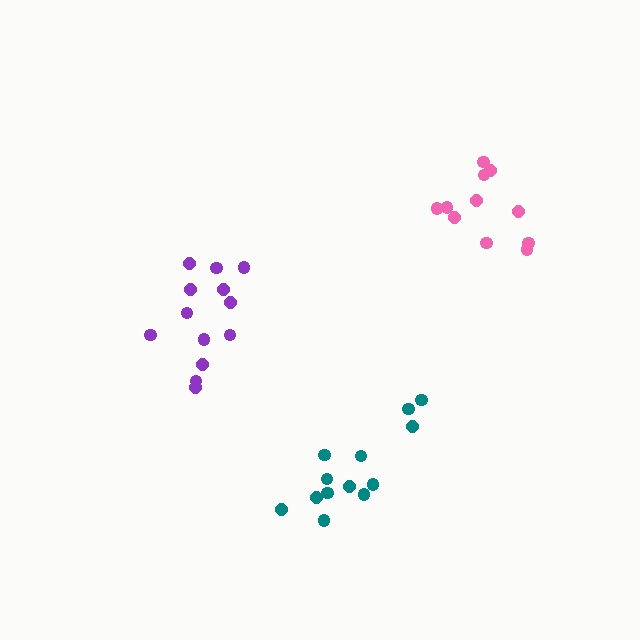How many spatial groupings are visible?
There are 3 spatial groupings.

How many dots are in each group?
Group 1: 13 dots, Group 2: 13 dots, Group 3: 11 dots (37 total).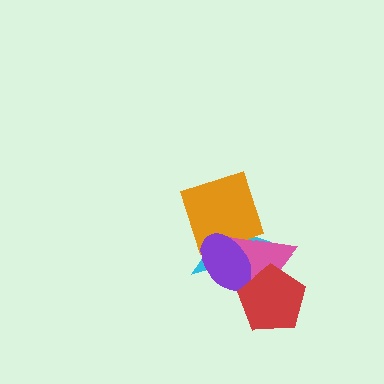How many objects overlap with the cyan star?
4 objects overlap with the cyan star.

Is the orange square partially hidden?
Yes, it is partially covered by another shape.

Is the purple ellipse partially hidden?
Yes, it is partially covered by another shape.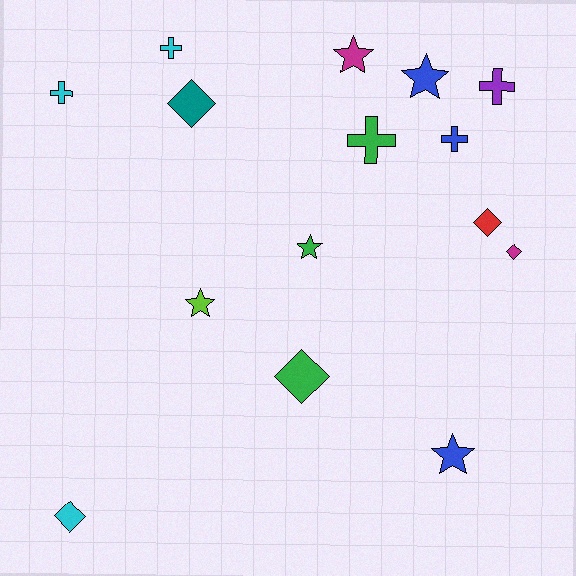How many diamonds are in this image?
There are 5 diamonds.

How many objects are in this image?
There are 15 objects.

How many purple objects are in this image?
There is 1 purple object.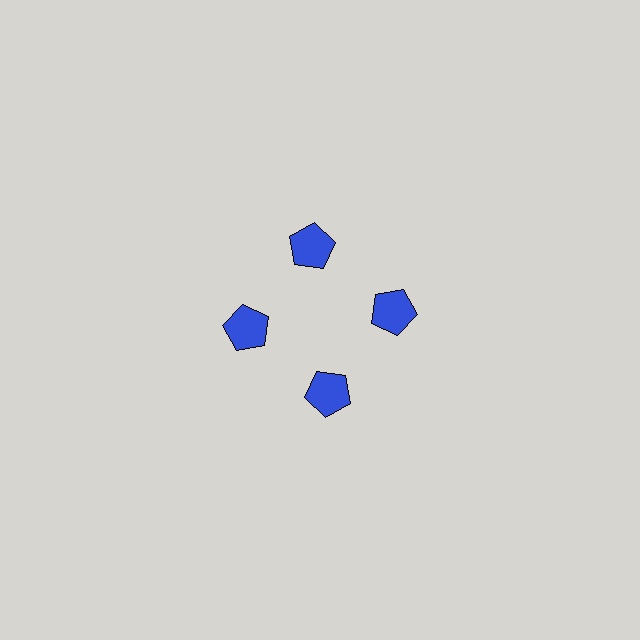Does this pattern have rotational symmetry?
Yes, this pattern has 4-fold rotational symmetry. It looks the same after rotating 90 degrees around the center.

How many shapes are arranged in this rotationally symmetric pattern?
There are 4 shapes, arranged in 4 groups of 1.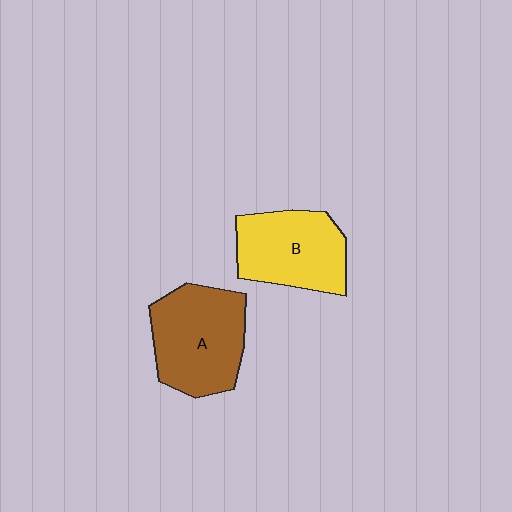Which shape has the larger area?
Shape A (brown).